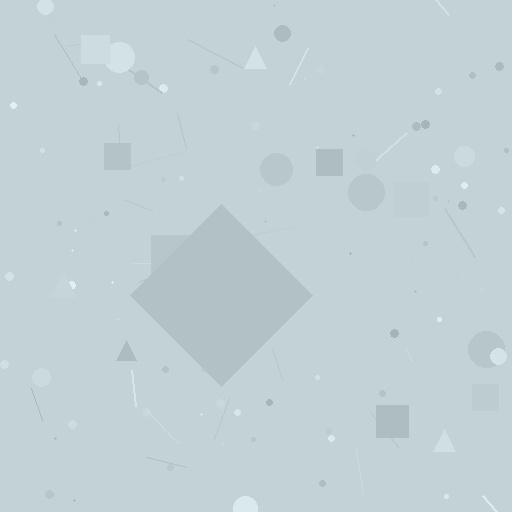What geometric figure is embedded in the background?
A diamond is embedded in the background.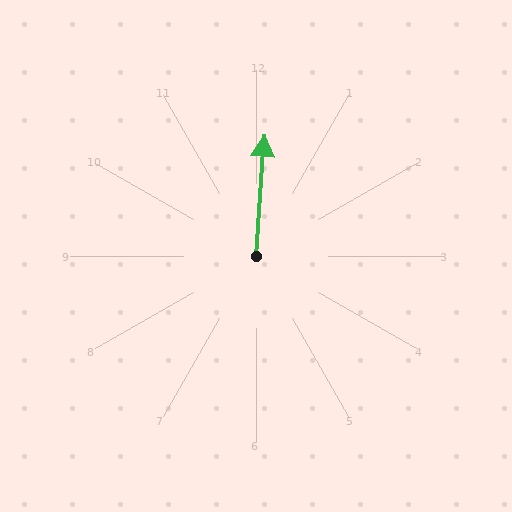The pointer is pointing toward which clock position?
Roughly 12 o'clock.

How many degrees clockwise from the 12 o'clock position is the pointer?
Approximately 4 degrees.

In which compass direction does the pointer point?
North.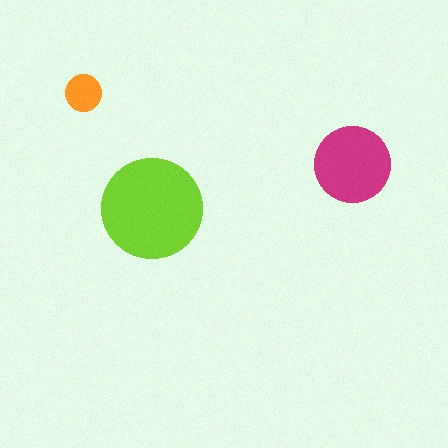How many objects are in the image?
There are 3 objects in the image.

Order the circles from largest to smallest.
the lime one, the magenta one, the orange one.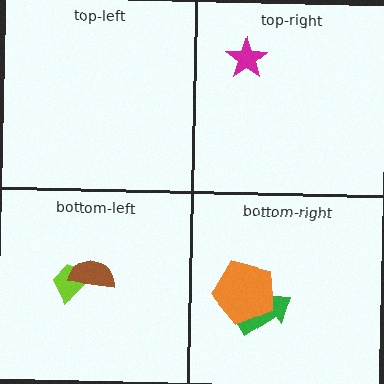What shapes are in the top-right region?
The magenta star.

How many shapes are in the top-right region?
1.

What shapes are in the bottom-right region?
The green arrow, the orange pentagon.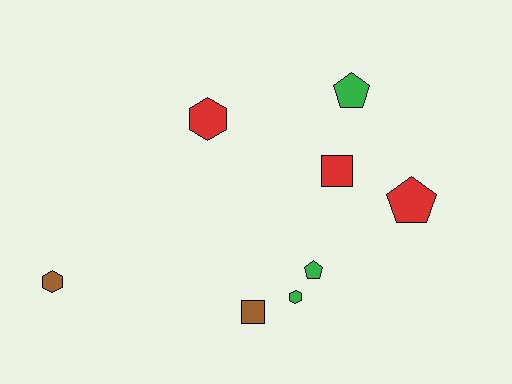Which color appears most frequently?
Green, with 3 objects.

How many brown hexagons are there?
There is 1 brown hexagon.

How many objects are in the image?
There are 8 objects.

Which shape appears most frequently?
Pentagon, with 3 objects.